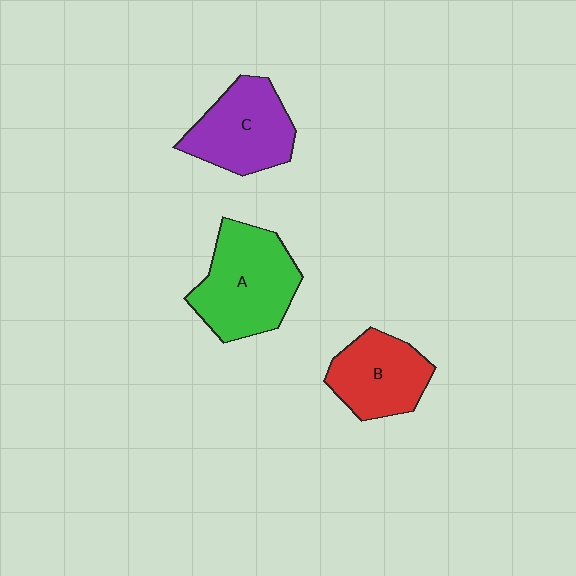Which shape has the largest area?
Shape A (green).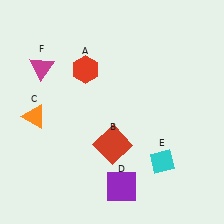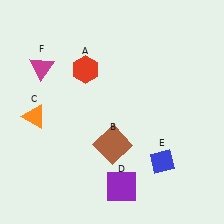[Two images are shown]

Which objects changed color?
B changed from red to brown. E changed from cyan to blue.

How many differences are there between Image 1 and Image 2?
There are 2 differences between the two images.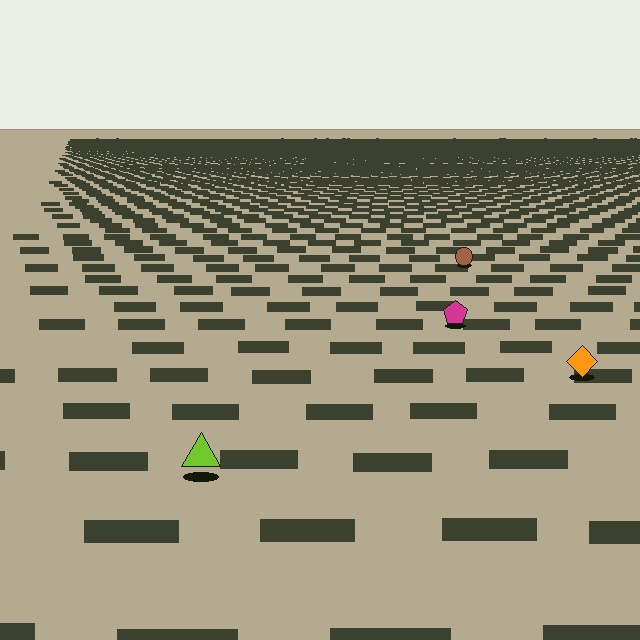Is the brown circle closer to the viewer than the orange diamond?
No. The orange diamond is closer — you can tell from the texture gradient: the ground texture is coarser near it.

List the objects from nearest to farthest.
From nearest to farthest: the lime triangle, the orange diamond, the magenta pentagon, the brown circle.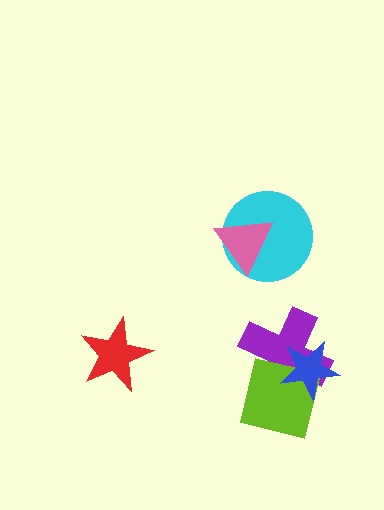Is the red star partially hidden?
No, no other shape covers it.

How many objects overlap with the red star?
0 objects overlap with the red star.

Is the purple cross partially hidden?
Yes, it is partially covered by another shape.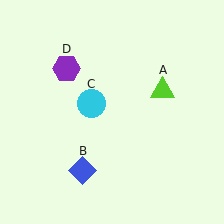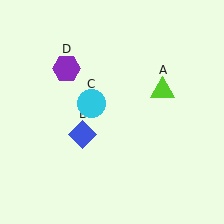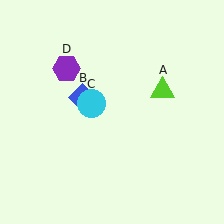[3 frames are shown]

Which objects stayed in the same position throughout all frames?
Lime triangle (object A) and cyan circle (object C) and purple hexagon (object D) remained stationary.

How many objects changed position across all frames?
1 object changed position: blue diamond (object B).